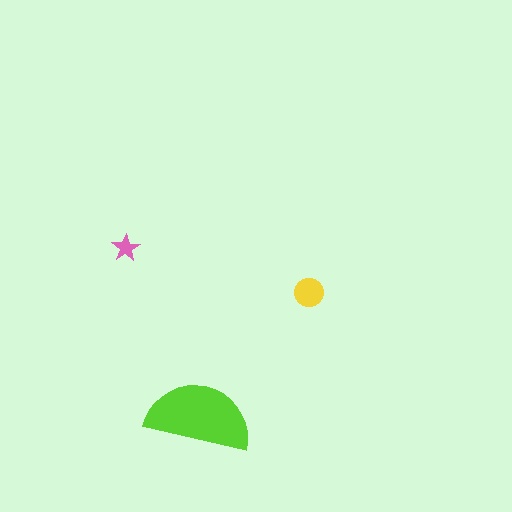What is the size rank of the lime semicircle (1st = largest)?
1st.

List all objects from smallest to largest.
The pink star, the yellow circle, the lime semicircle.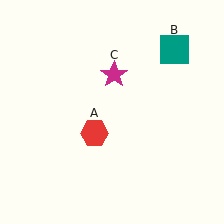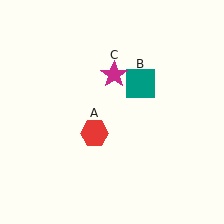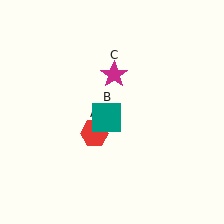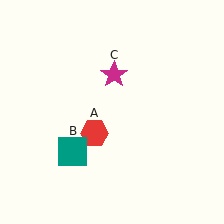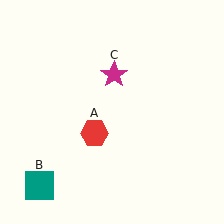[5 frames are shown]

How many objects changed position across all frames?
1 object changed position: teal square (object B).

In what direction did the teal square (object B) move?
The teal square (object B) moved down and to the left.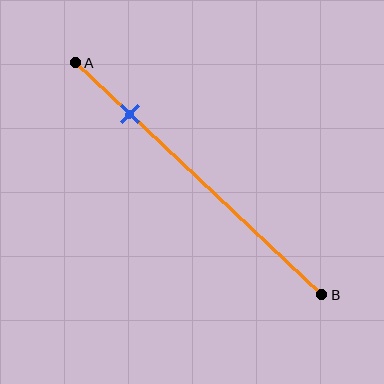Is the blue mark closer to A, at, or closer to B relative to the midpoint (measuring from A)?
The blue mark is closer to point A than the midpoint of segment AB.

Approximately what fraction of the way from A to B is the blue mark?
The blue mark is approximately 20% of the way from A to B.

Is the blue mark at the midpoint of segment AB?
No, the mark is at about 20% from A, not at the 50% midpoint.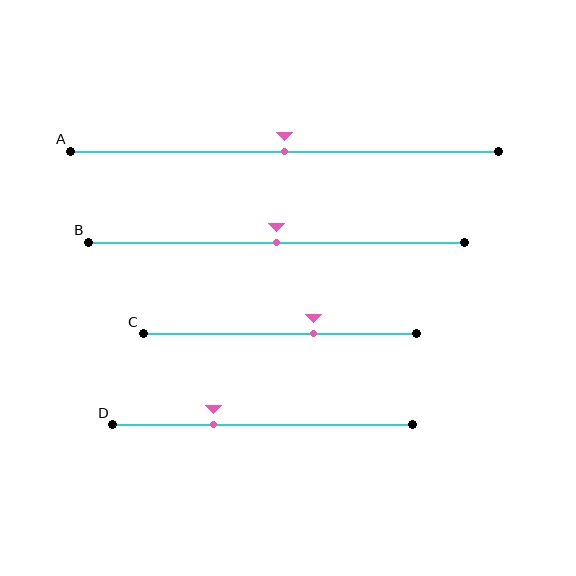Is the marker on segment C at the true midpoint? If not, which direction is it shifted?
No, the marker on segment C is shifted to the right by about 12% of the segment length.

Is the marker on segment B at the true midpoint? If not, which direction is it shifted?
Yes, the marker on segment B is at the true midpoint.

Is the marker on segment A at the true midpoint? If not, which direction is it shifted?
Yes, the marker on segment A is at the true midpoint.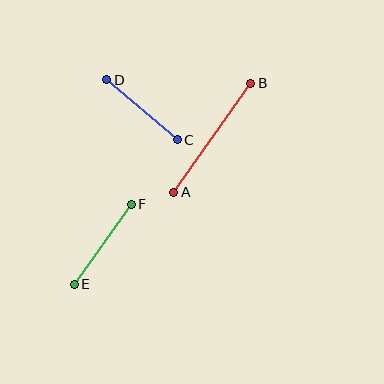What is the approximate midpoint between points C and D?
The midpoint is at approximately (142, 110) pixels.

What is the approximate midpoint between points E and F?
The midpoint is at approximately (103, 244) pixels.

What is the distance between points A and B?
The distance is approximately 133 pixels.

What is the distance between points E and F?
The distance is approximately 98 pixels.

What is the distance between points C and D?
The distance is approximately 93 pixels.